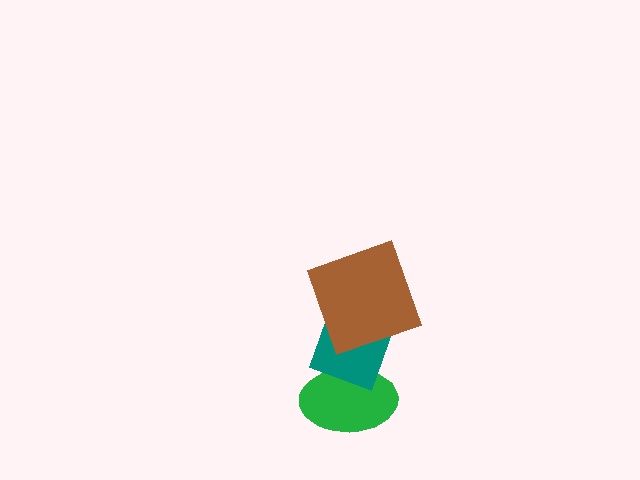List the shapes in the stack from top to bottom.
From top to bottom: the brown square, the teal diamond, the green ellipse.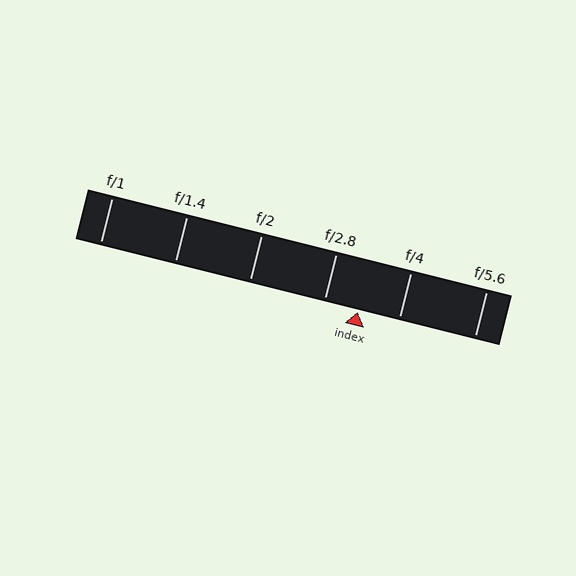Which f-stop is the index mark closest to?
The index mark is closest to f/2.8.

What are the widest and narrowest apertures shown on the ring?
The widest aperture shown is f/1 and the narrowest is f/5.6.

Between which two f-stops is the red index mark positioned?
The index mark is between f/2.8 and f/4.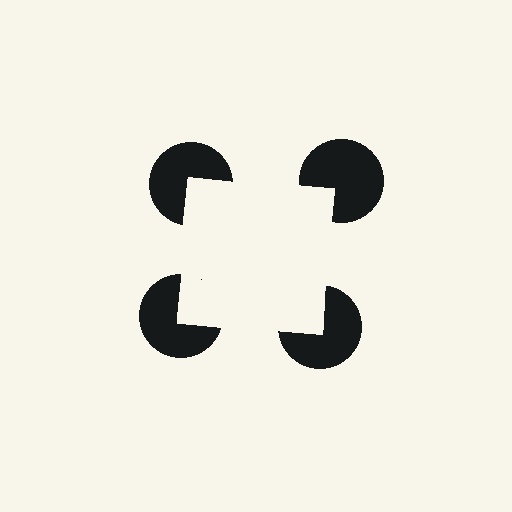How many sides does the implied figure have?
4 sides.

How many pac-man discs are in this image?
There are 4 — one at each vertex of the illusory square.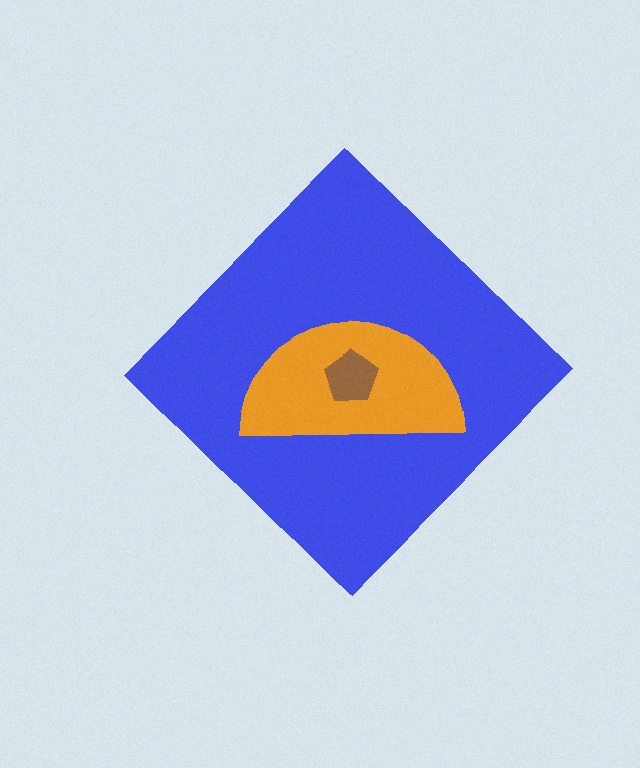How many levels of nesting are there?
3.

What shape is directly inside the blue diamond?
The orange semicircle.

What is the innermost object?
The brown pentagon.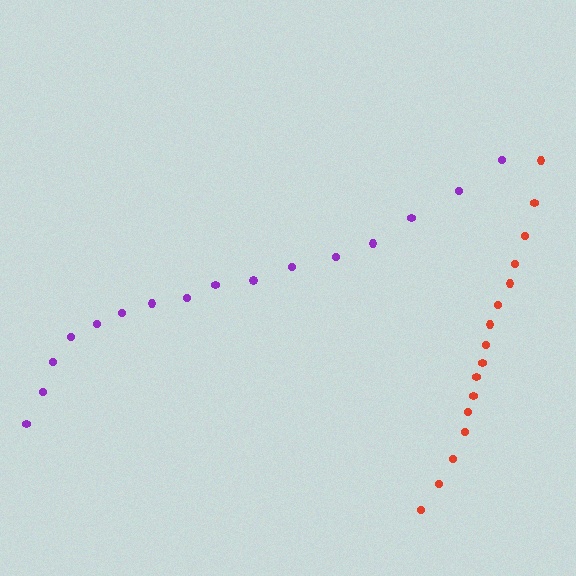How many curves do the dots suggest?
There are 2 distinct paths.